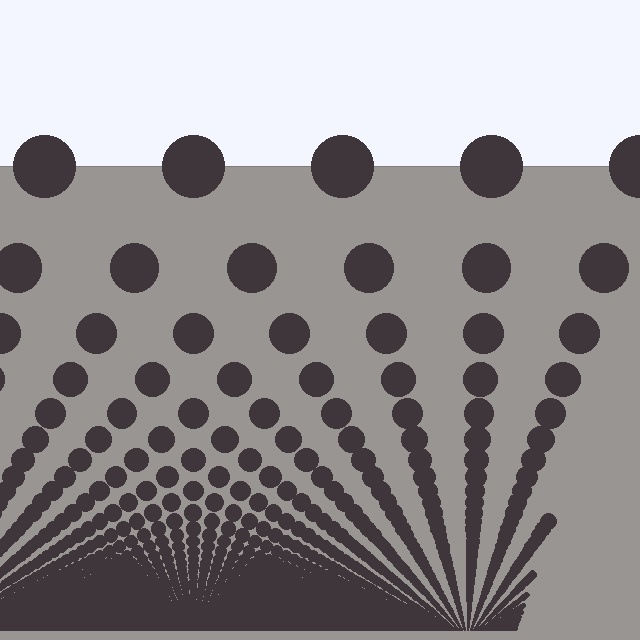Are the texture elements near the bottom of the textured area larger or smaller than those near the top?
Smaller. The gradient is inverted — elements near the bottom are smaller and denser.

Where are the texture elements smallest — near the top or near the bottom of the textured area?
Near the bottom.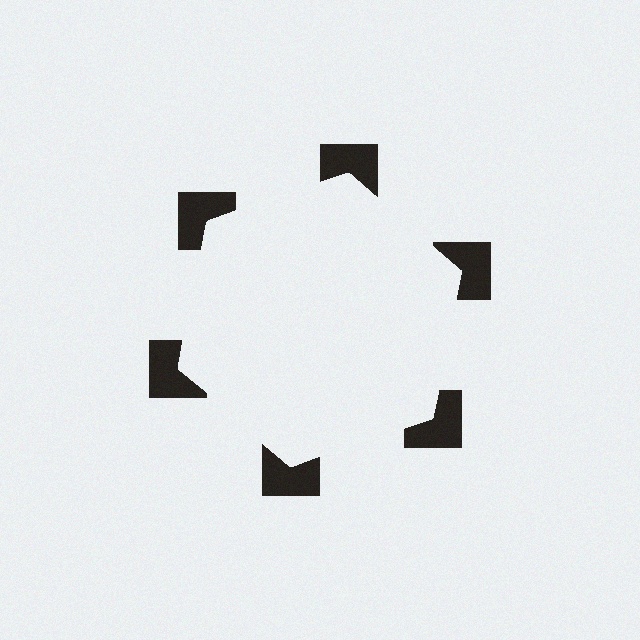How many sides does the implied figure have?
6 sides.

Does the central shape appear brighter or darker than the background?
It typically appears slightly brighter than the background, even though no actual brightness change is drawn.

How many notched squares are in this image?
There are 6 — one at each vertex of the illusory hexagon.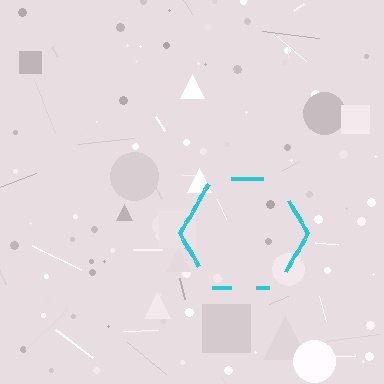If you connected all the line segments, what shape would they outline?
They would outline a hexagon.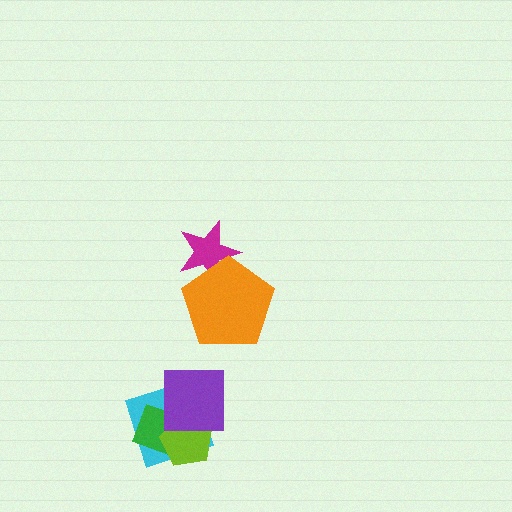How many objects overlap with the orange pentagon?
1 object overlaps with the orange pentagon.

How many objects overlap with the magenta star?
1 object overlaps with the magenta star.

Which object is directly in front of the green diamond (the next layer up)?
The lime pentagon is directly in front of the green diamond.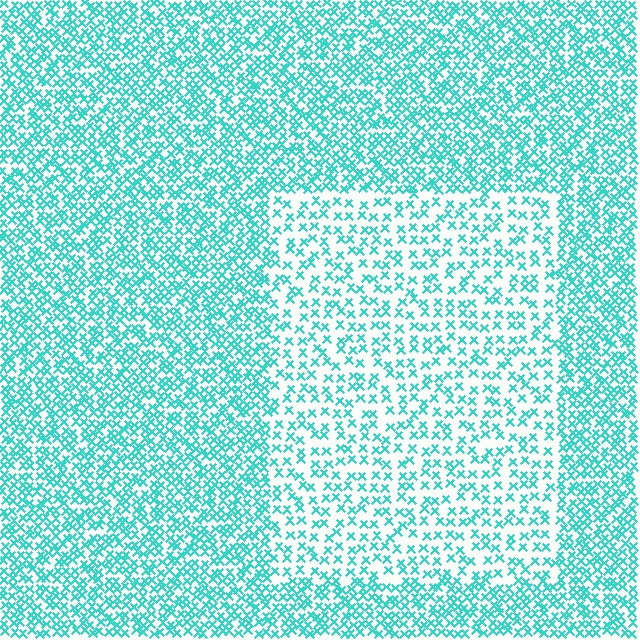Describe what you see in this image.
The image contains small cyan elements arranged at two different densities. A rectangle-shaped region is visible where the elements are less densely packed than the surrounding area.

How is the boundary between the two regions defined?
The boundary is defined by a change in element density (approximately 2.0x ratio). All elements are the same color, size, and shape.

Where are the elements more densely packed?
The elements are more densely packed outside the rectangle boundary.